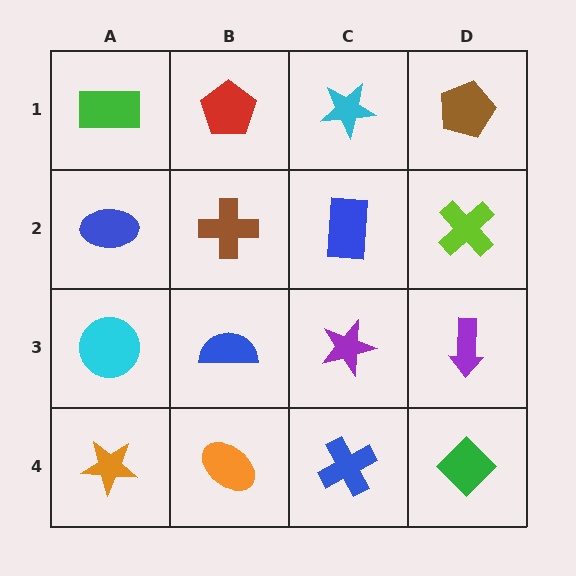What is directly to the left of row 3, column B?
A cyan circle.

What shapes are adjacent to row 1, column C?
A blue rectangle (row 2, column C), a red pentagon (row 1, column B), a brown pentagon (row 1, column D).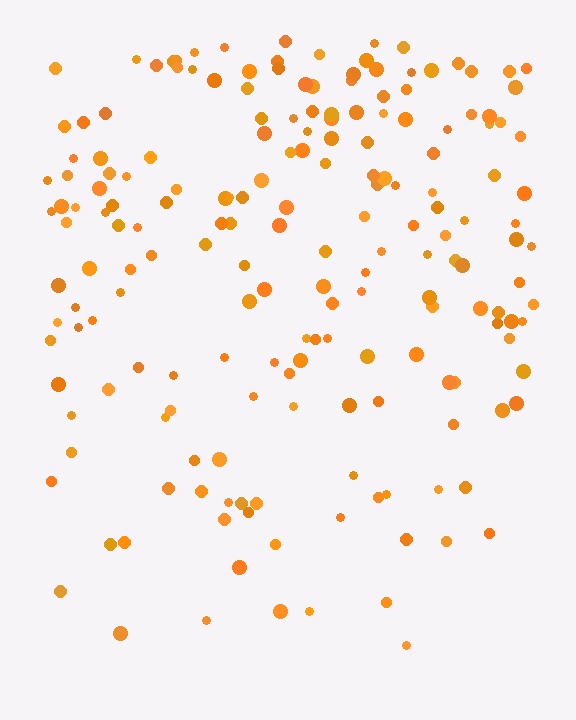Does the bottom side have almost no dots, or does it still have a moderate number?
Still a moderate number, just noticeably fewer than the top.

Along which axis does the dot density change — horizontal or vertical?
Vertical.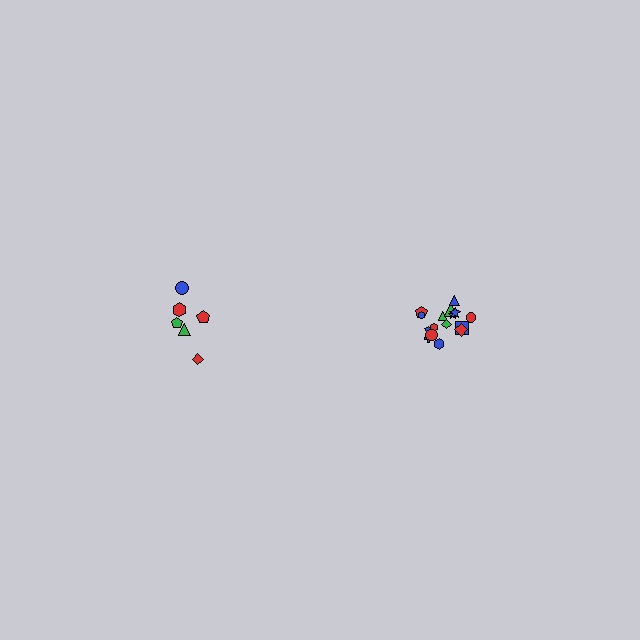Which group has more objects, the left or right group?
The right group.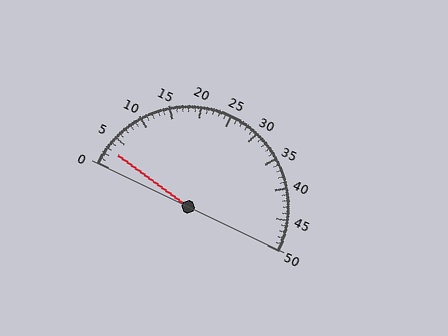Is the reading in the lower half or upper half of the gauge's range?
The reading is in the lower half of the range (0 to 50).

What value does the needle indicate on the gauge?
The needle indicates approximately 3.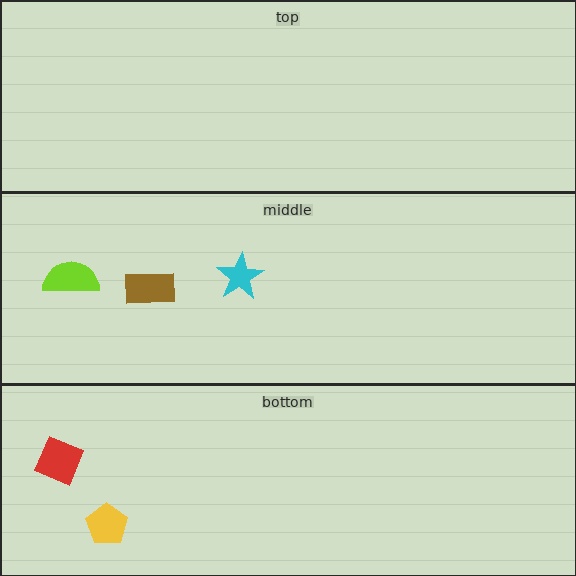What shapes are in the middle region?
The cyan star, the brown rectangle, the lime semicircle.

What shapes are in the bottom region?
The red diamond, the yellow pentagon.